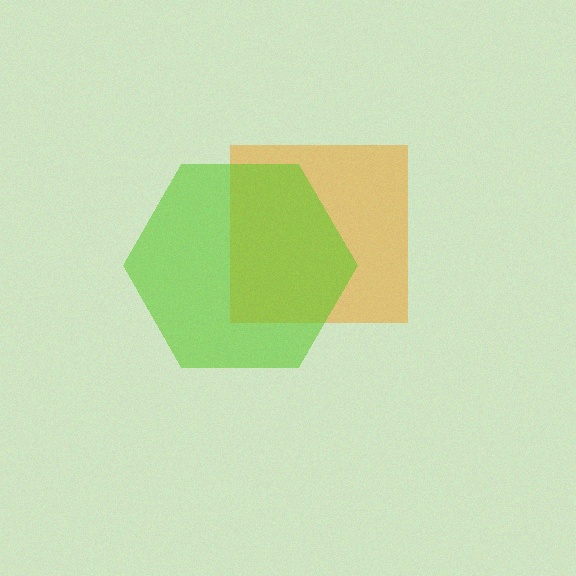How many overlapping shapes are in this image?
There are 2 overlapping shapes in the image.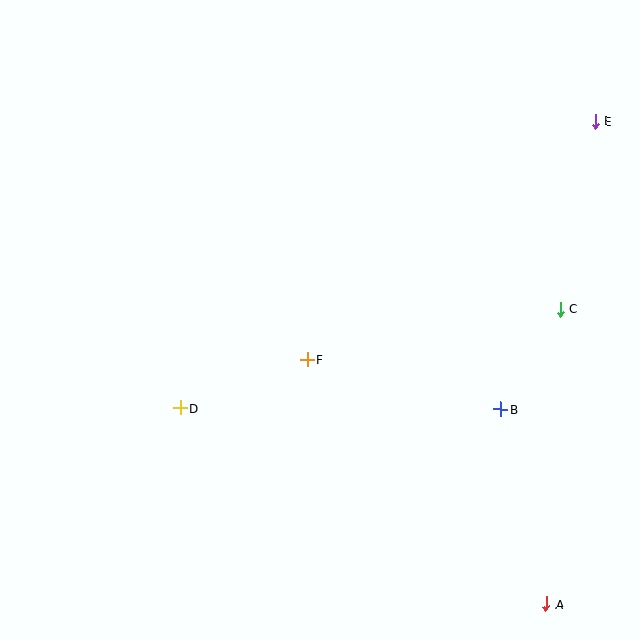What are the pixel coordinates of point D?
Point D is at (180, 408).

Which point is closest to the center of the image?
Point F at (307, 360) is closest to the center.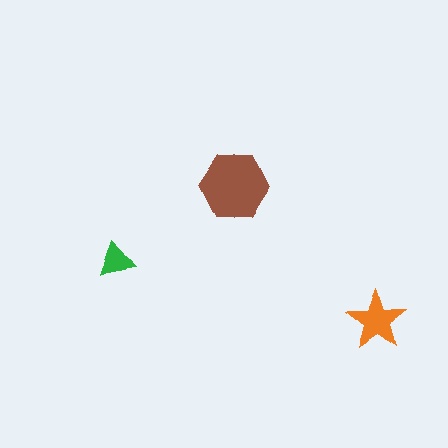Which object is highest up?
The brown hexagon is topmost.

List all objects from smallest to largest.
The green triangle, the orange star, the brown hexagon.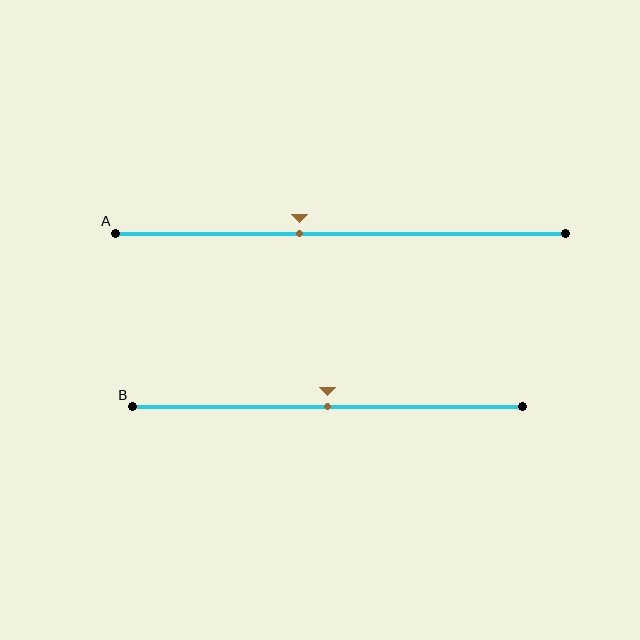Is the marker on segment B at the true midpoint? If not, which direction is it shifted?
Yes, the marker on segment B is at the true midpoint.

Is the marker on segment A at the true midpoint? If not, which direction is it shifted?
No, the marker on segment A is shifted to the left by about 9% of the segment length.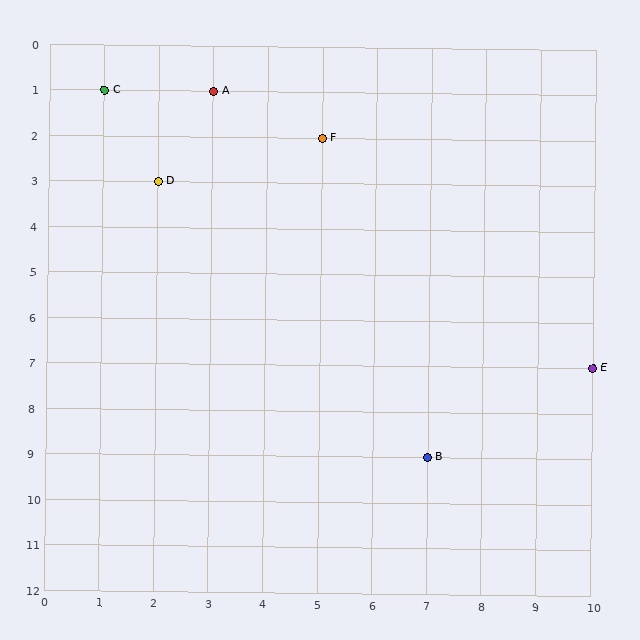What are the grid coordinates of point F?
Point F is at grid coordinates (5, 2).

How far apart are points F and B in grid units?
Points F and B are 2 columns and 7 rows apart (about 7.3 grid units diagonally).